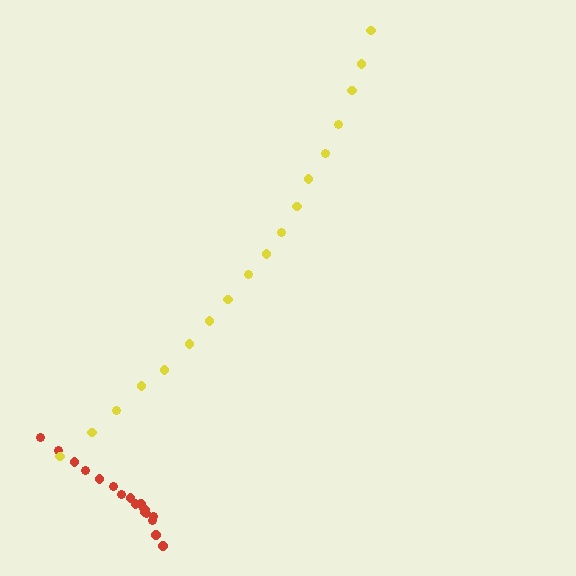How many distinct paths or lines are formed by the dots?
There are 2 distinct paths.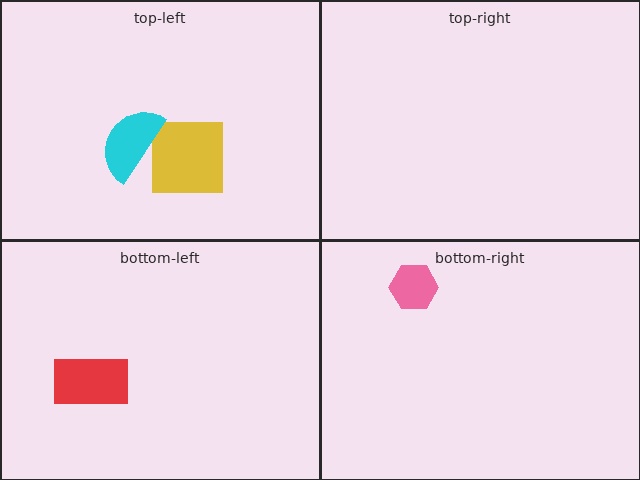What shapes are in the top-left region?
The yellow square, the cyan semicircle.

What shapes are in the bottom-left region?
The red rectangle.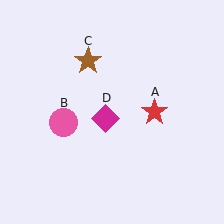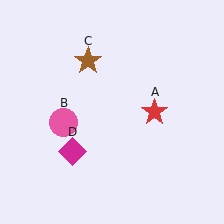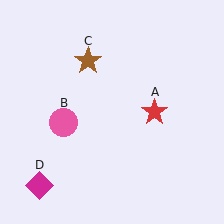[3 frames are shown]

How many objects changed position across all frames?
1 object changed position: magenta diamond (object D).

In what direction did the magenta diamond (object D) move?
The magenta diamond (object D) moved down and to the left.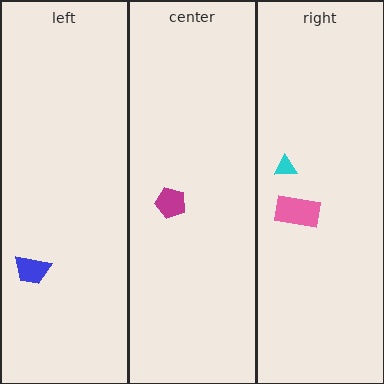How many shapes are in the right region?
2.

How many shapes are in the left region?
1.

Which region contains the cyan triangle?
The right region.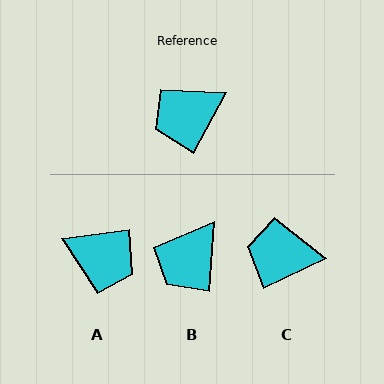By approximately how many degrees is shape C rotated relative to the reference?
Approximately 36 degrees clockwise.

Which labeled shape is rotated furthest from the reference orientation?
A, about 126 degrees away.